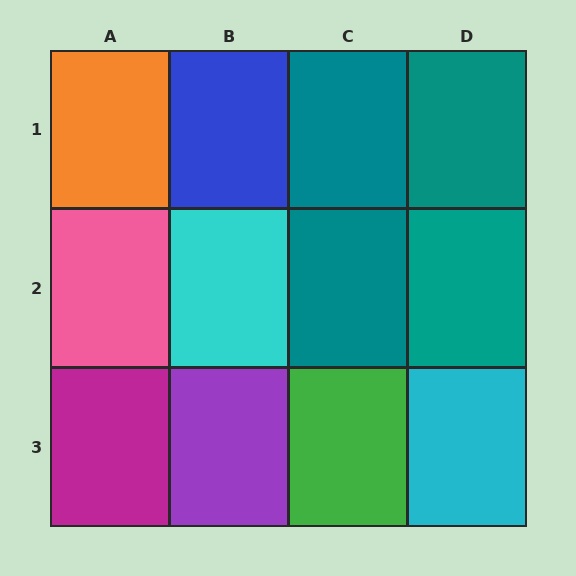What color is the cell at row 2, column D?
Teal.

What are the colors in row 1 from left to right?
Orange, blue, teal, teal.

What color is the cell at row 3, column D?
Cyan.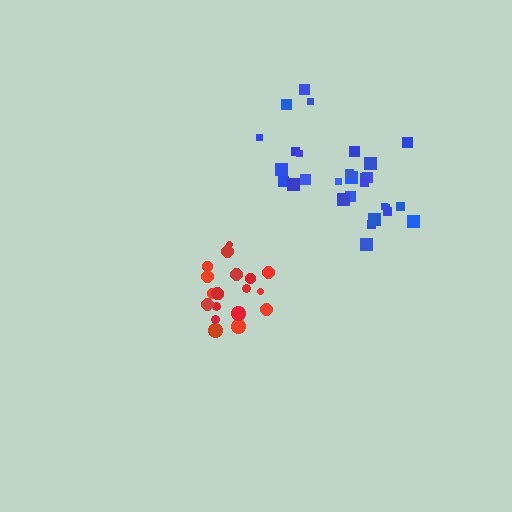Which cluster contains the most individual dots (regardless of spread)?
Blue (29).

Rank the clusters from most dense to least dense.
blue, red.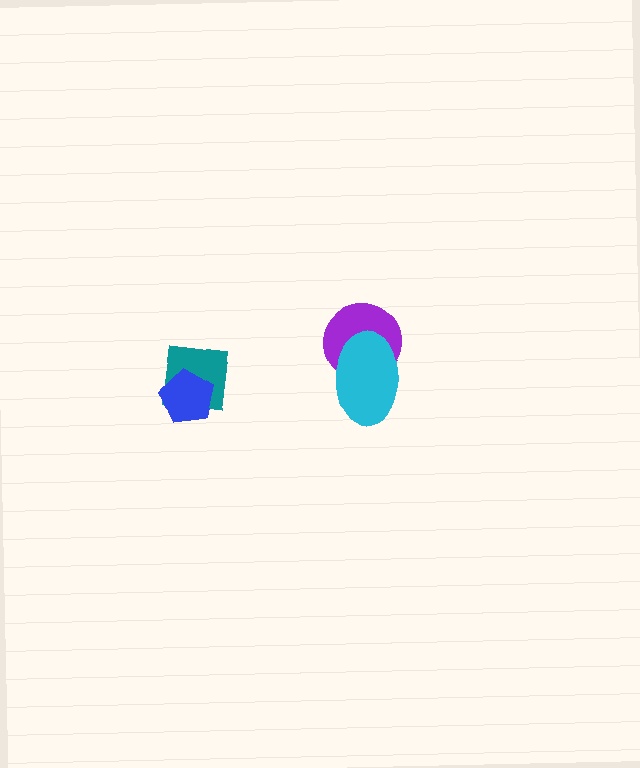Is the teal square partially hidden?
Yes, it is partially covered by another shape.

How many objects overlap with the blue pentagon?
1 object overlaps with the blue pentagon.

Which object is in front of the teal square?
The blue pentagon is in front of the teal square.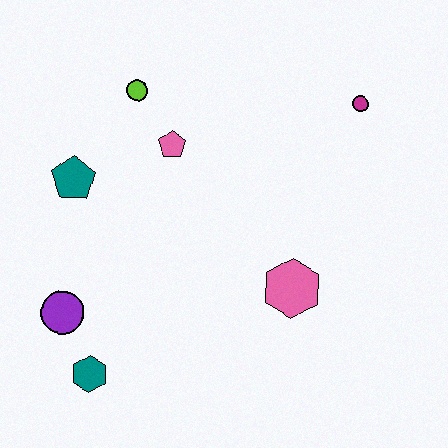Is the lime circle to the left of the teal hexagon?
No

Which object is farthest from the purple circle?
The magenta circle is farthest from the purple circle.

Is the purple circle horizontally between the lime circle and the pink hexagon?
No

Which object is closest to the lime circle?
The pink pentagon is closest to the lime circle.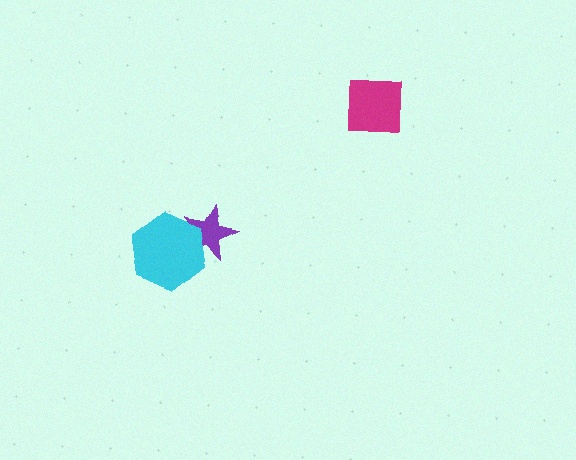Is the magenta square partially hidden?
No, no other shape covers it.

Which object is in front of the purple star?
The cyan hexagon is in front of the purple star.